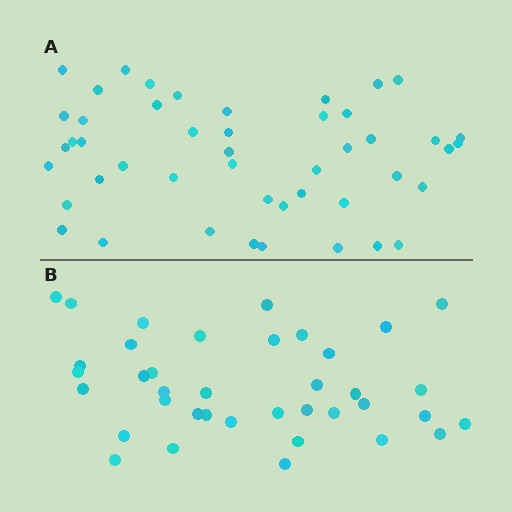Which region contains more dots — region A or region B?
Region A (the top region) has more dots.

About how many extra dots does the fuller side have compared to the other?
Region A has roughly 8 or so more dots than region B.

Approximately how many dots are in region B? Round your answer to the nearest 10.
About 40 dots. (The exact count is 38, which rounds to 40.)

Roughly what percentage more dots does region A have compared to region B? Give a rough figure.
About 25% more.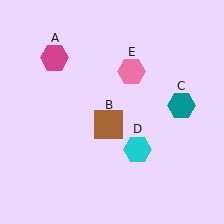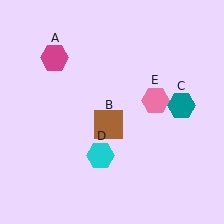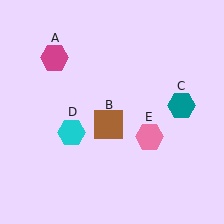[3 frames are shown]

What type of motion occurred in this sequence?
The cyan hexagon (object D), pink hexagon (object E) rotated clockwise around the center of the scene.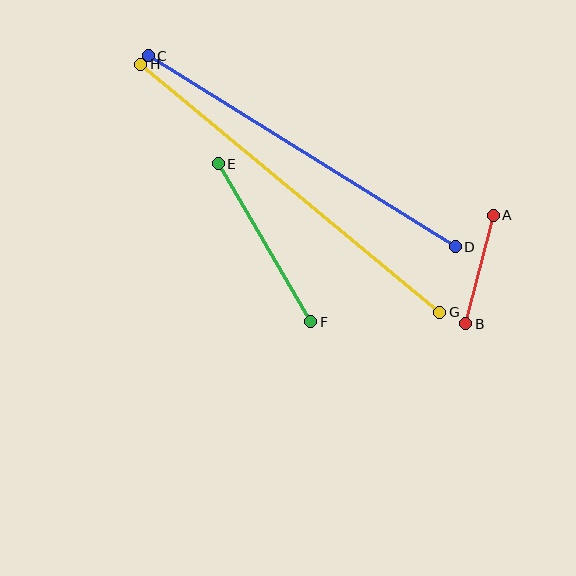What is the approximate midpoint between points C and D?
The midpoint is at approximately (302, 151) pixels.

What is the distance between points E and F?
The distance is approximately 183 pixels.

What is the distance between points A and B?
The distance is approximately 112 pixels.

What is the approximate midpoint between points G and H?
The midpoint is at approximately (290, 188) pixels.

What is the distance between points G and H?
The distance is approximately 388 pixels.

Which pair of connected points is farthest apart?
Points G and H are farthest apart.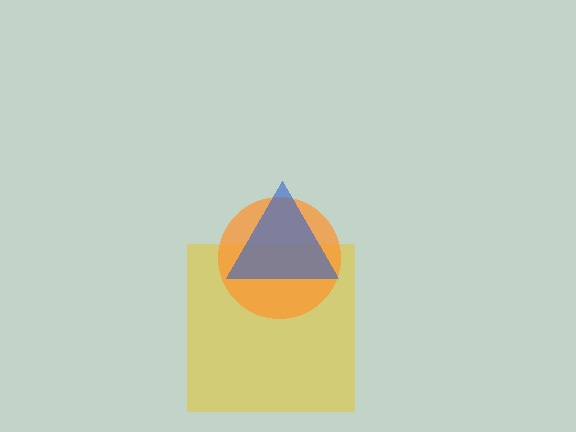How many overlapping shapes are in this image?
There are 3 overlapping shapes in the image.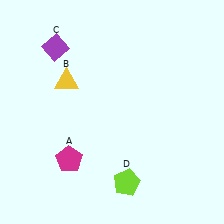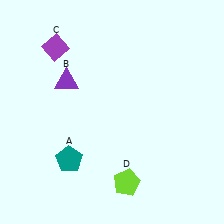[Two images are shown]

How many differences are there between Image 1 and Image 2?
There are 2 differences between the two images.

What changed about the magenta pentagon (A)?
In Image 1, A is magenta. In Image 2, it changed to teal.